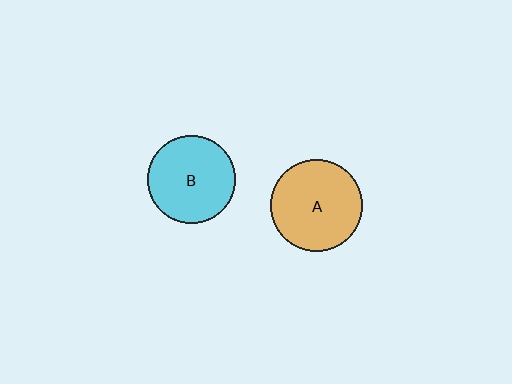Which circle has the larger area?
Circle A (orange).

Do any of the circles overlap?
No, none of the circles overlap.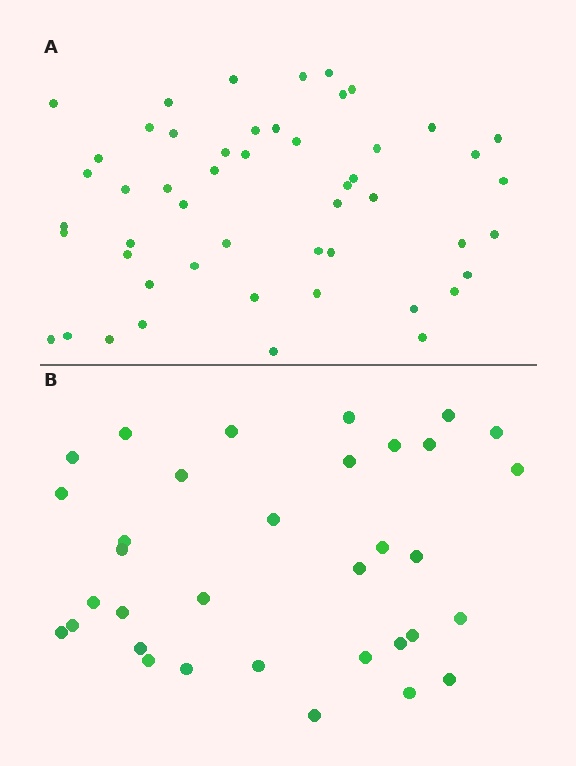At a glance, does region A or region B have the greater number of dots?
Region A (the top region) has more dots.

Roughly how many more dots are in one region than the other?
Region A has approximately 15 more dots than region B.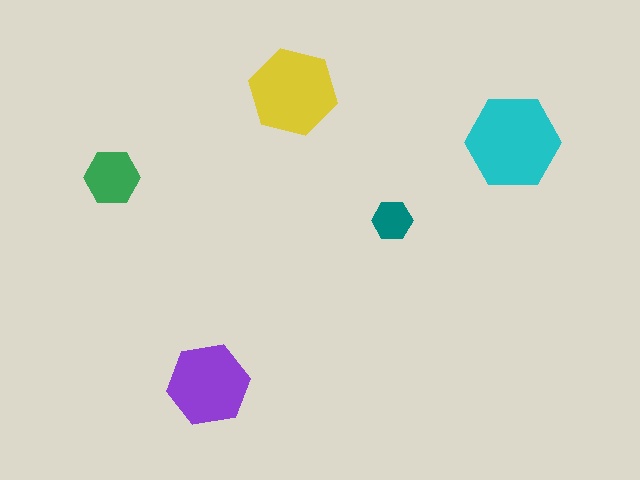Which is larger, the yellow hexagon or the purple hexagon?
The yellow one.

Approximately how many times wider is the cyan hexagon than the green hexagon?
About 1.5 times wider.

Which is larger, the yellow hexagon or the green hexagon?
The yellow one.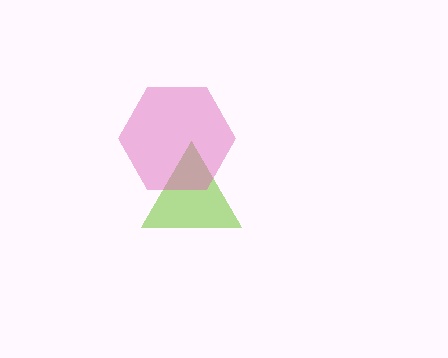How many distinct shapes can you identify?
There are 2 distinct shapes: a lime triangle, a pink hexagon.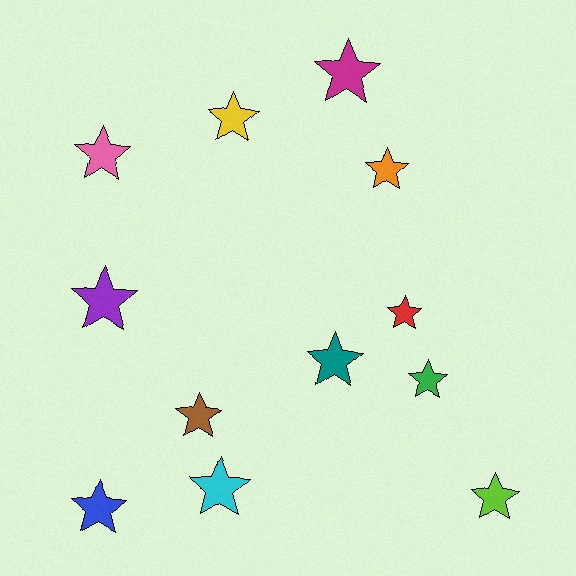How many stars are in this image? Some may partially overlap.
There are 12 stars.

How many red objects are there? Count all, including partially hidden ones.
There is 1 red object.